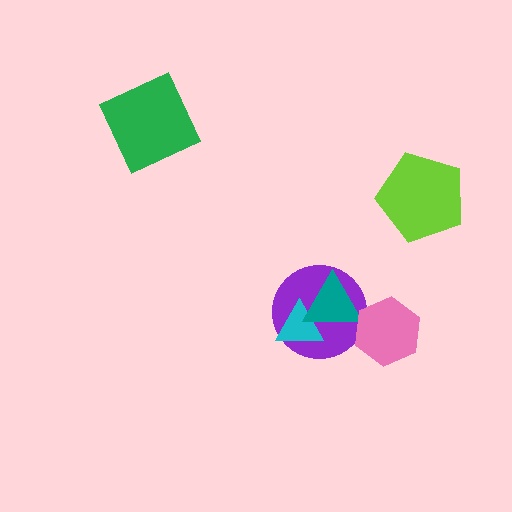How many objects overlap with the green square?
0 objects overlap with the green square.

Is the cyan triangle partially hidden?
Yes, it is partially covered by another shape.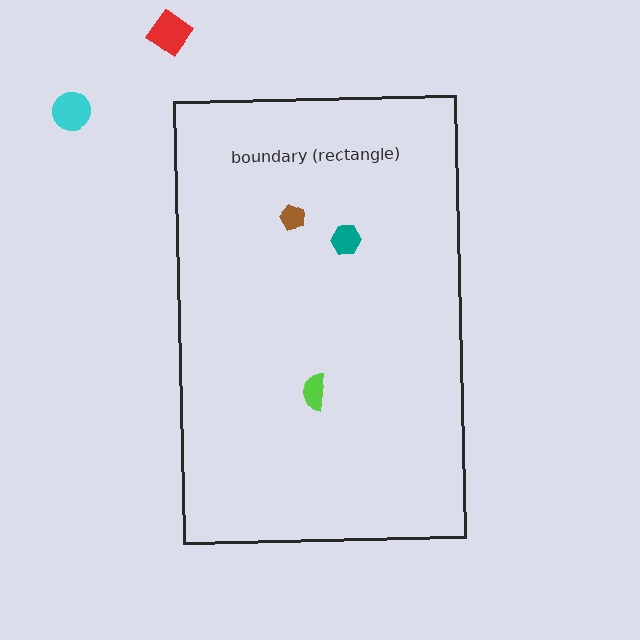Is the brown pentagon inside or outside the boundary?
Inside.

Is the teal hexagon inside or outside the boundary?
Inside.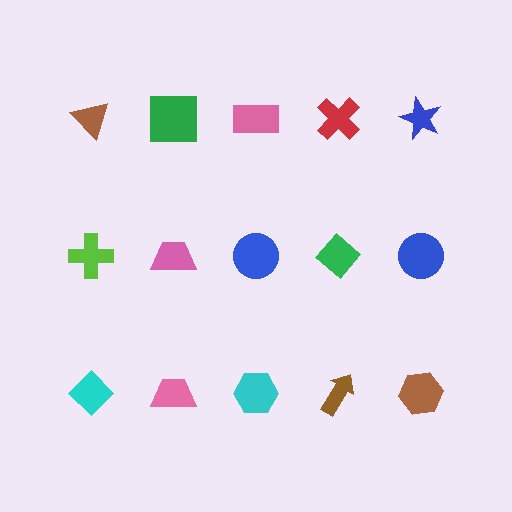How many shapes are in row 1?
5 shapes.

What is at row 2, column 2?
A pink trapezoid.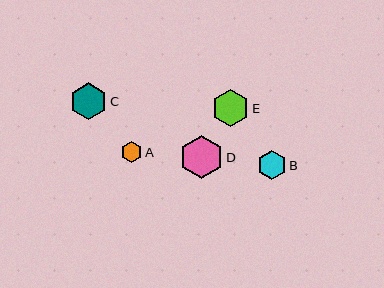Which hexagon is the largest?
Hexagon D is the largest with a size of approximately 43 pixels.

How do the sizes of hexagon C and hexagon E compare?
Hexagon C and hexagon E are approximately the same size.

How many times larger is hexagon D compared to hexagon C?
Hexagon D is approximately 1.2 times the size of hexagon C.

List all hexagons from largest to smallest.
From largest to smallest: D, C, E, B, A.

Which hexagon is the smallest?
Hexagon A is the smallest with a size of approximately 21 pixels.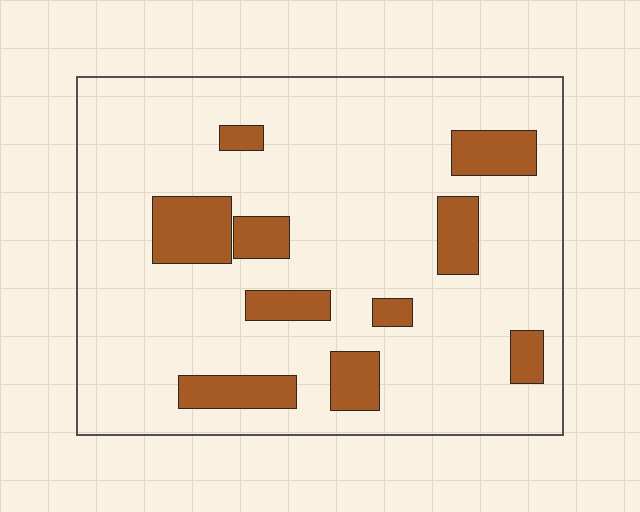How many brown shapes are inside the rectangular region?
10.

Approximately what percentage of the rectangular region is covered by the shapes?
Approximately 15%.